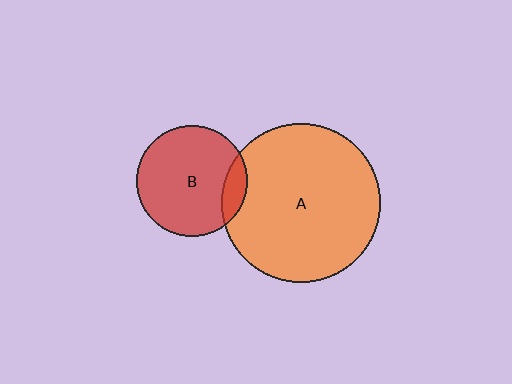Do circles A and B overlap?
Yes.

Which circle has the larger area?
Circle A (orange).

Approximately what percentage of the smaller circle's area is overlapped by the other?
Approximately 15%.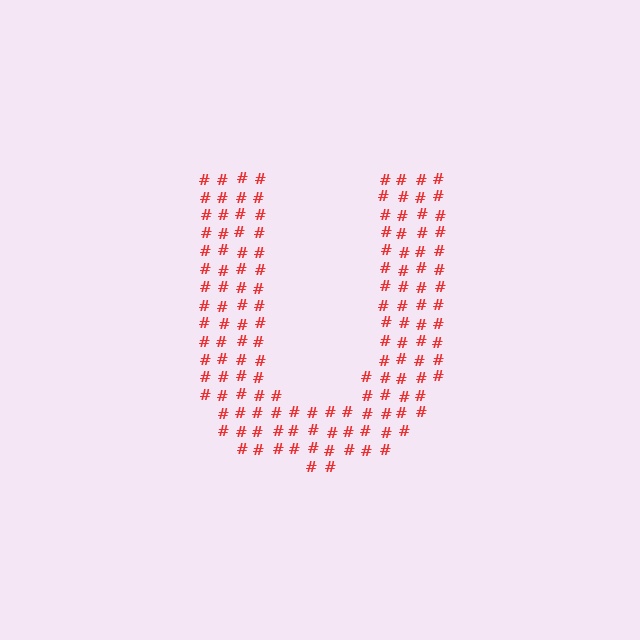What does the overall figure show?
The overall figure shows the letter U.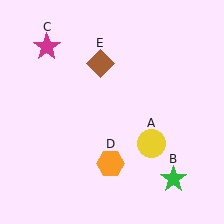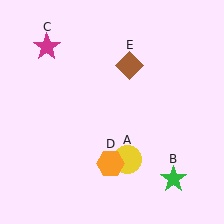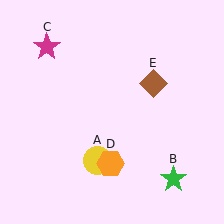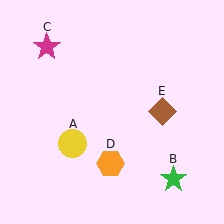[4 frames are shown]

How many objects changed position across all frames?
2 objects changed position: yellow circle (object A), brown diamond (object E).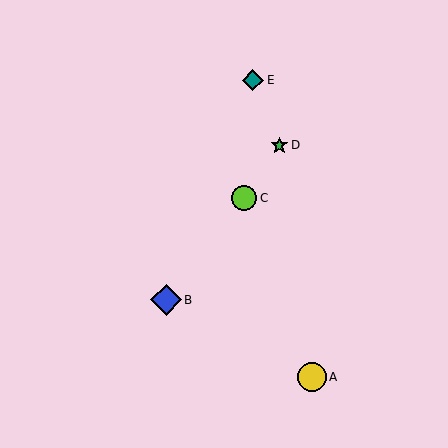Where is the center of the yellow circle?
The center of the yellow circle is at (312, 377).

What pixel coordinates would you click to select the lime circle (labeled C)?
Click at (244, 198) to select the lime circle C.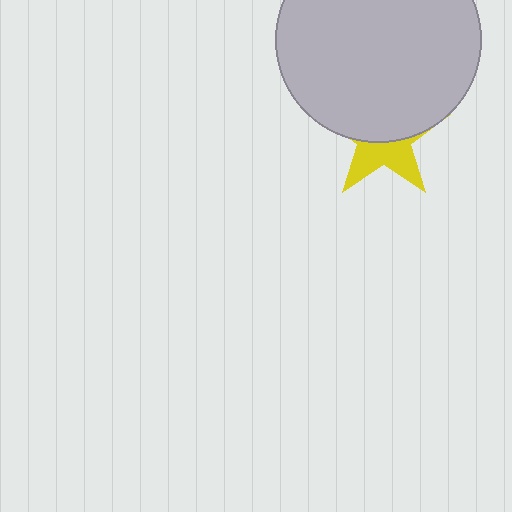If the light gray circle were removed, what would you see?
You would see the complete yellow star.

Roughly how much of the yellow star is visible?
A small part of it is visible (roughly 40%).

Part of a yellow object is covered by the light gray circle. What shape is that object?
It is a star.